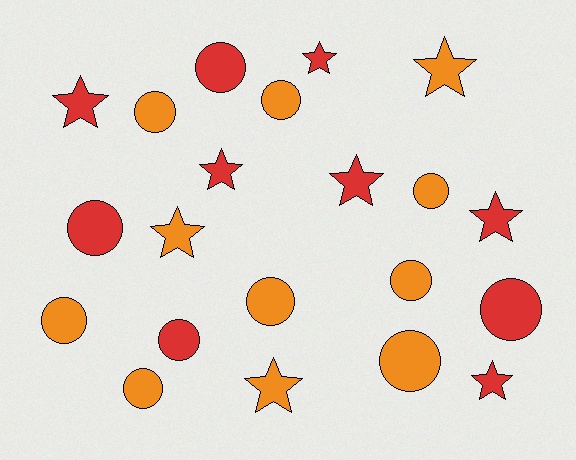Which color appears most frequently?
Orange, with 11 objects.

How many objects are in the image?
There are 21 objects.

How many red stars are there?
There are 6 red stars.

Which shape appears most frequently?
Circle, with 12 objects.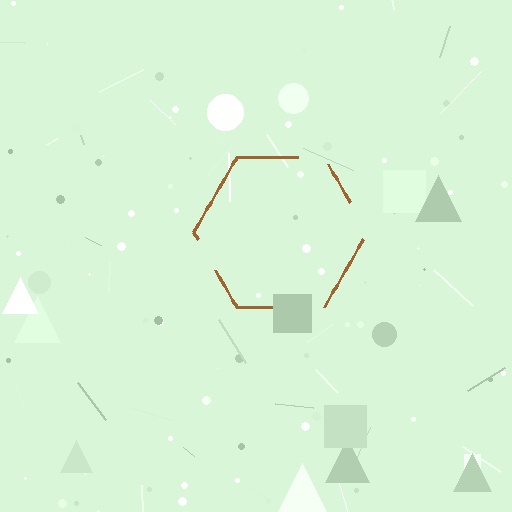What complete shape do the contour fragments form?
The contour fragments form a hexagon.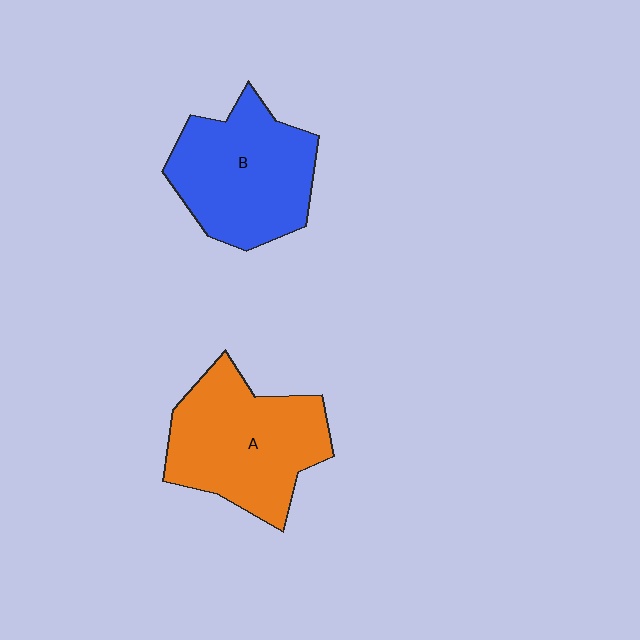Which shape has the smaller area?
Shape B (blue).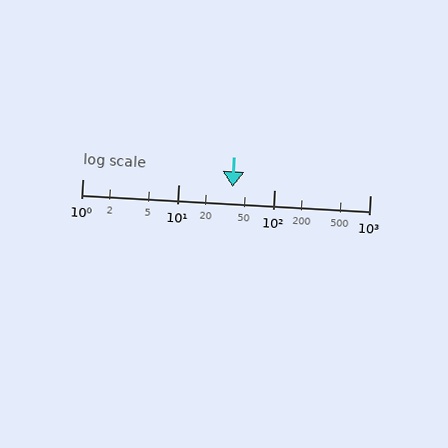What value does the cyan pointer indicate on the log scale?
The pointer indicates approximately 37.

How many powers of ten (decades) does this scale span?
The scale spans 3 decades, from 1 to 1000.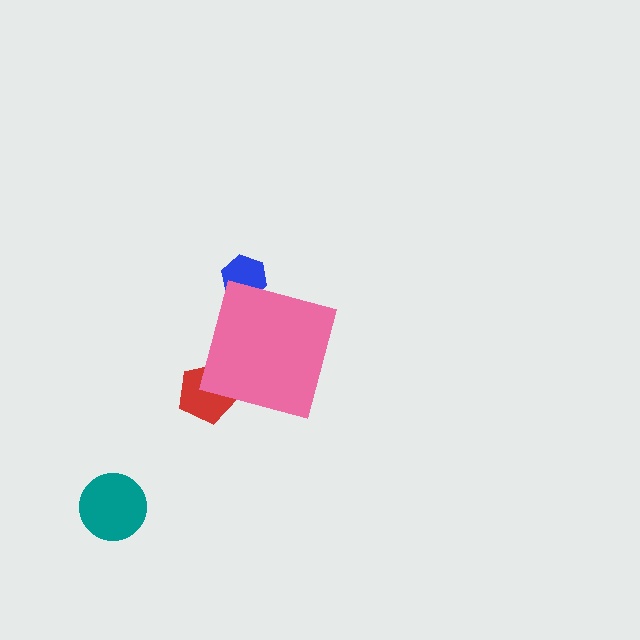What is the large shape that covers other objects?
A pink square.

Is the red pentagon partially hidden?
Yes, the red pentagon is partially hidden behind the pink square.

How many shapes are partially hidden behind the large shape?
2 shapes are partially hidden.